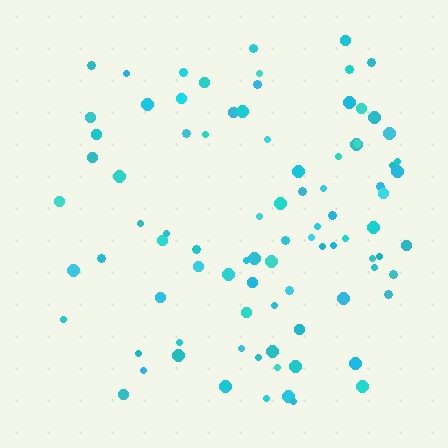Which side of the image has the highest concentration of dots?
The right.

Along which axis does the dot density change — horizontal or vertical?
Horizontal.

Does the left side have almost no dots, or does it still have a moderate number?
Still a moderate number, just noticeably fewer than the right.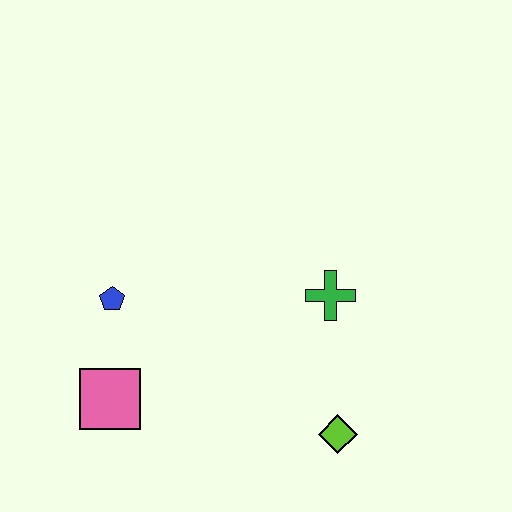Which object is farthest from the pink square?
The green cross is farthest from the pink square.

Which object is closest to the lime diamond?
The green cross is closest to the lime diamond.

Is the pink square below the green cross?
Yes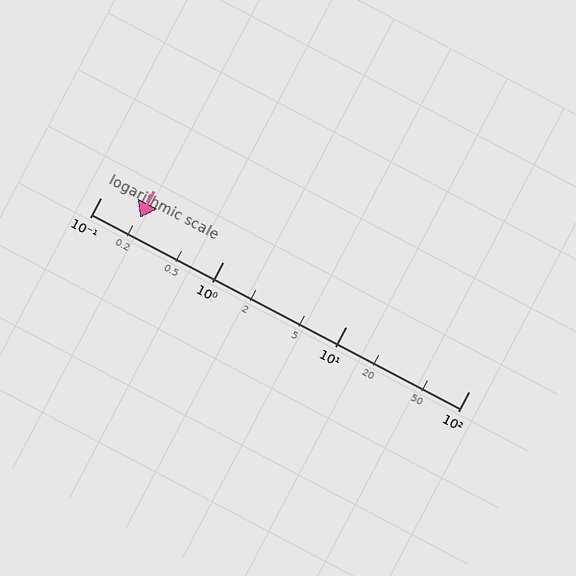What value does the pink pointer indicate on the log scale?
The pointer indicates approximately 0.21.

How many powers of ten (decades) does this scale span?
The scale spans 3 decades, from 0.1 to 100.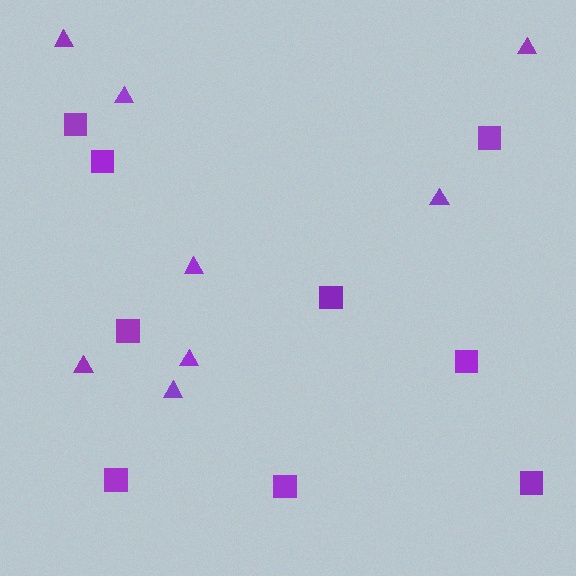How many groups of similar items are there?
There are 2 groups: one group of squares (9) and one group of triangles (8).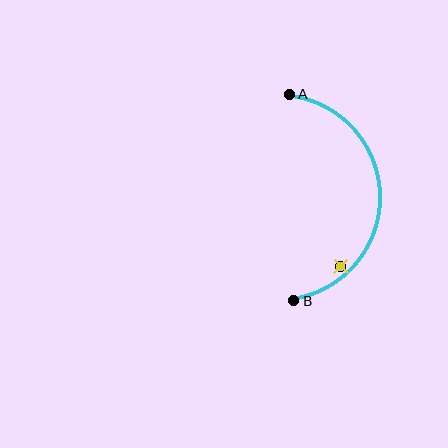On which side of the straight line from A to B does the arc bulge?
The arc bulges to the right of the straight line connecting A and B.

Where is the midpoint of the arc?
The arc midpoint is the point on the curve farthest from the straight line joining A and B. It sits to the right of that line.